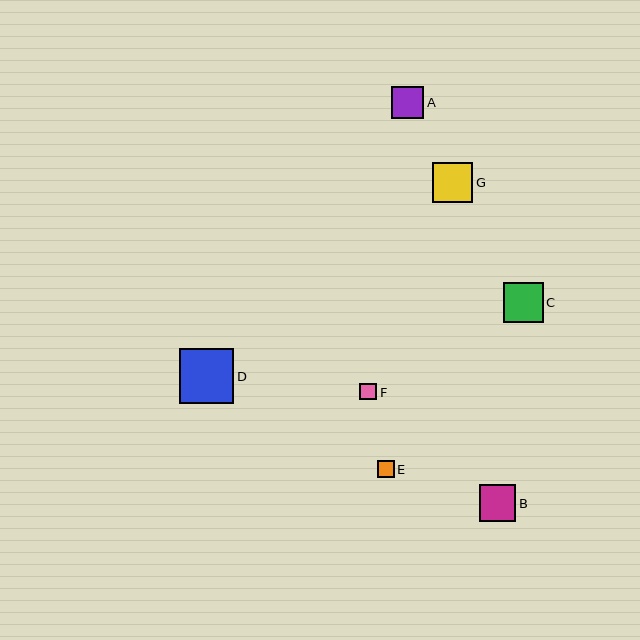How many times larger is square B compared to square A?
Square B is approximately 1.1 times the size of square A.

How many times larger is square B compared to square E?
Square B is approximately 2.2 times the size of square E.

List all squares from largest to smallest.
From largest to smallest: D, G, C, B, A, E, F.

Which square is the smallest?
Square F is the smallest with a size of approximately 17 pixels.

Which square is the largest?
Square D is the largest with a size of approximately 54 pixels.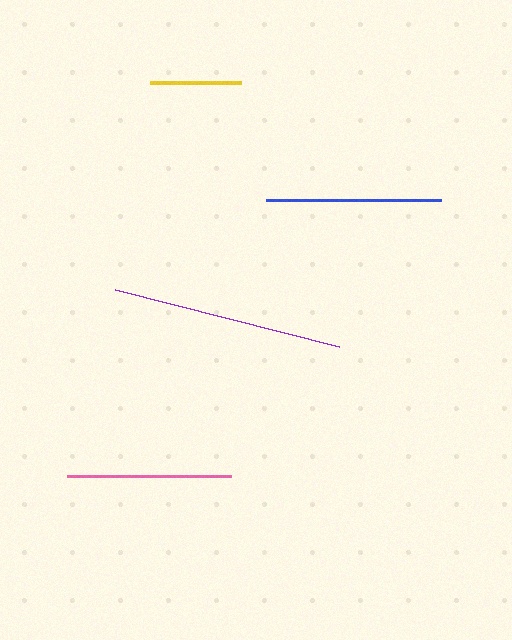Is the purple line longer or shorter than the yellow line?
The purple line is longer than the yellow line.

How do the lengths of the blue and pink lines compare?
The blue and pink lines are approximately the same length.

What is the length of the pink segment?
The pink segment is approximately 165 pixels long.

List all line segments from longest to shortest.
From longest to shortest: purple, blue, pink, yellow.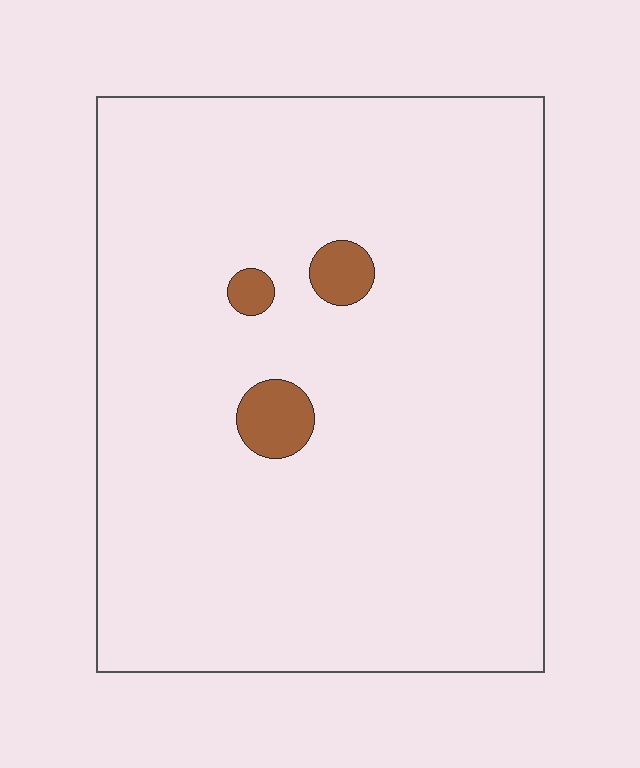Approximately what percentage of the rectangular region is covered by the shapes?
Approximately 5%.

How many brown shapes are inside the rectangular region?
3.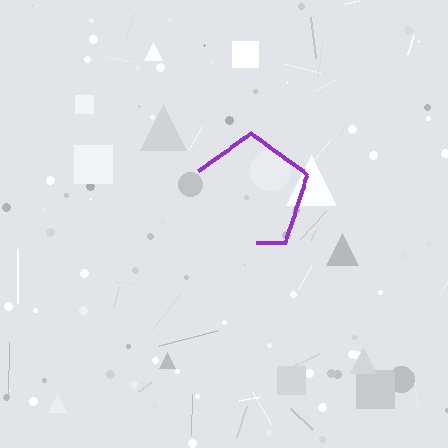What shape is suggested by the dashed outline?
The dashed outline suggests a pentagon.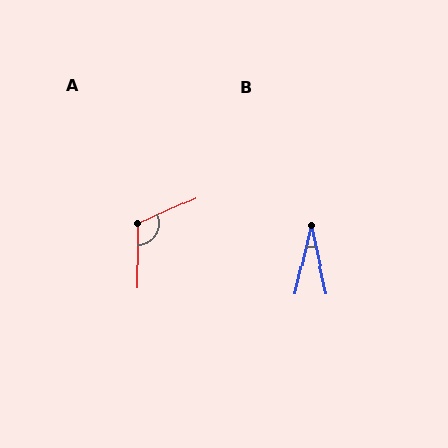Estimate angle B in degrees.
Approximately 25 degrees.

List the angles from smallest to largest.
B (25°), A (115°).